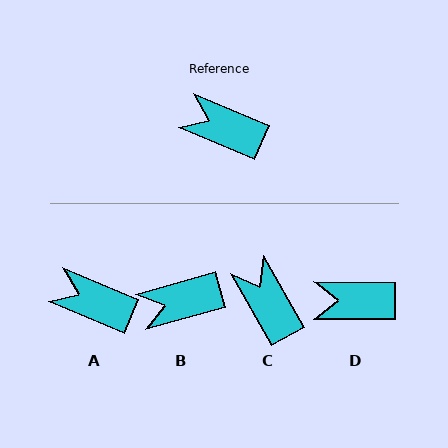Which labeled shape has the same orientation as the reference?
A.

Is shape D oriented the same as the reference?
No, it is off by about 23 degrees.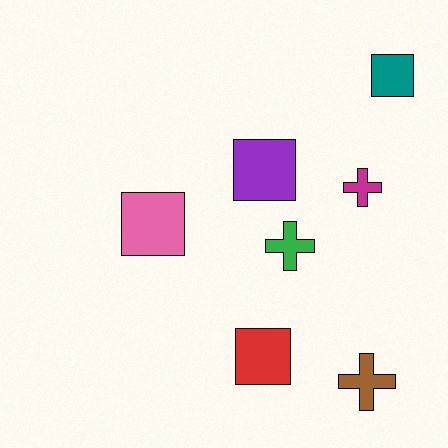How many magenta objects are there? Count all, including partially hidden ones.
There is 1 magenta object.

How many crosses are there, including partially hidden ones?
There are 3 crosses.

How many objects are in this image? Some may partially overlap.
There are 7 objects.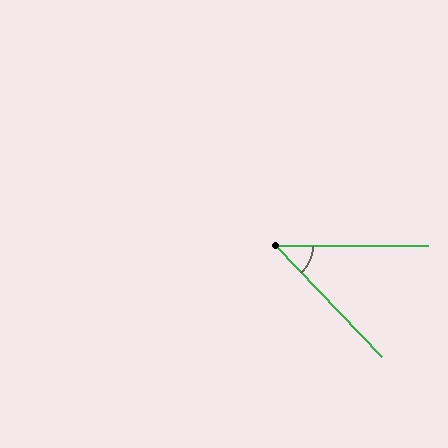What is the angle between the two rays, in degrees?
Approximately 46 degrees.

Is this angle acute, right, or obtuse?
It is acute.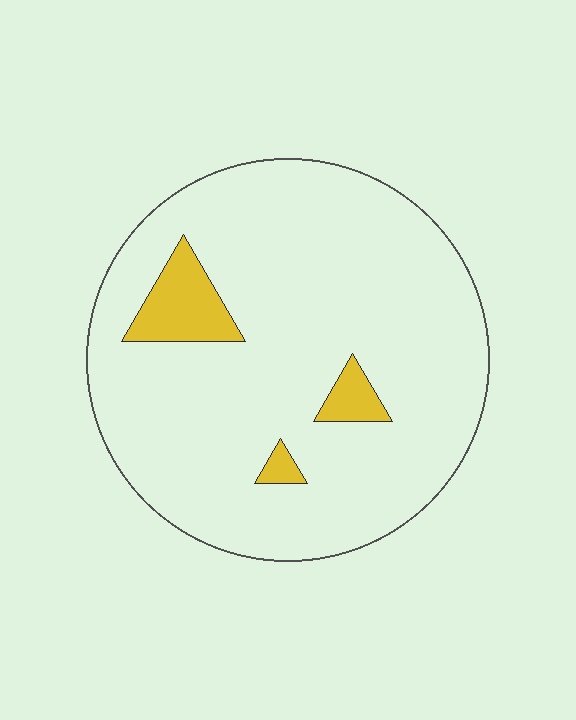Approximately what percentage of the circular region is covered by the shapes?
Approximately 10%.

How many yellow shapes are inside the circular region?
3.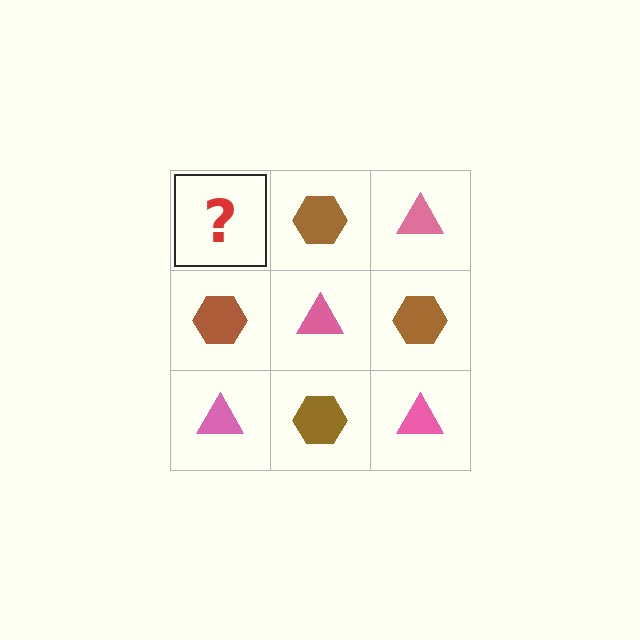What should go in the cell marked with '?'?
The missing cell should contain a pink triangle.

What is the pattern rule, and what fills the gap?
The rule is that it alternates pink triangle and brown hexagon in a checkerboard pattern. The gap should be filled with a pink triangle.